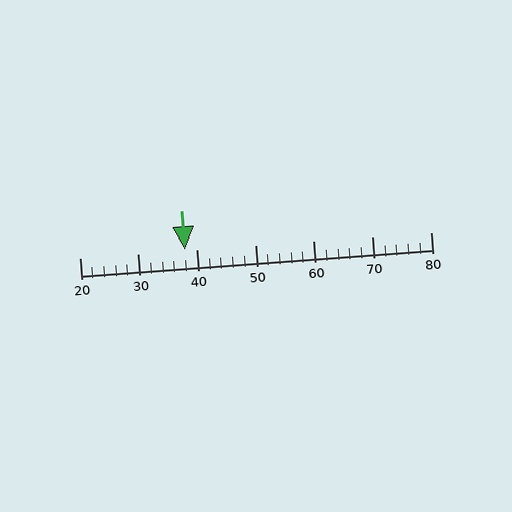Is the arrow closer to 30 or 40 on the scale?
The arrow is closer to 40.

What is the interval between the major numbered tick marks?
The major tick marks are spaced 10 units apart.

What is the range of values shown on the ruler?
The ruler shows values from 20 to 80.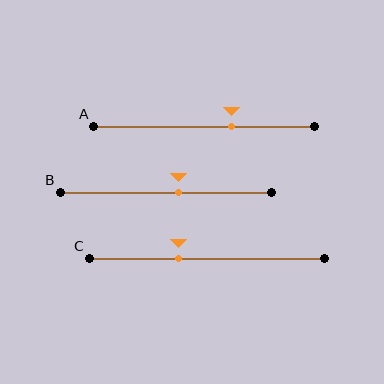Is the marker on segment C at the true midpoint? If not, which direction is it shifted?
No, the marker on segment C is shifted to the left by about 12% of the segment length.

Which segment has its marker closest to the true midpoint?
Segment B has its marker closest to the true midpoint.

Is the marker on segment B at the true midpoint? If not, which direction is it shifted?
No, the marker on segment B is shifted to the right by about 6% of the segment length.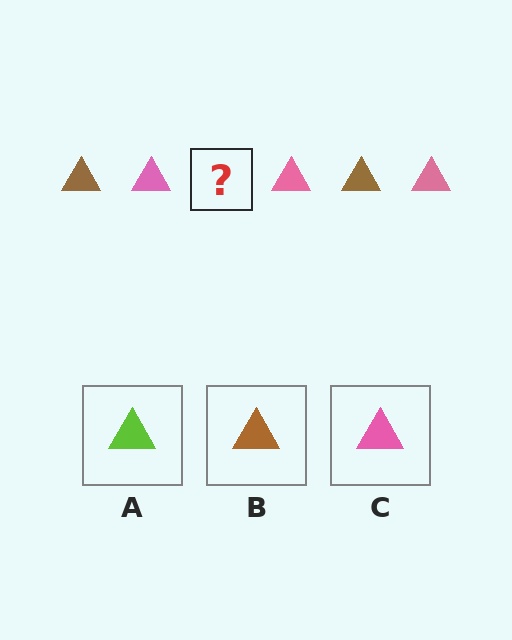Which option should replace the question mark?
Option B.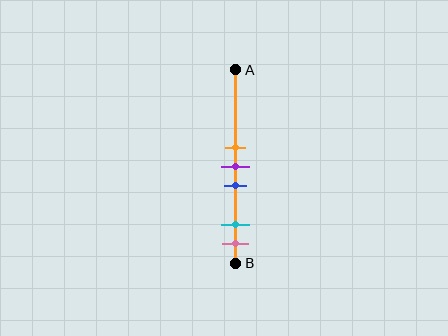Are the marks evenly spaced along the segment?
No, the marks are not evenly spaced.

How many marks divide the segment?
There are 5 marks dividing the segment.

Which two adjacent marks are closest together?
The orange and purple marks are the closest adjacent pair.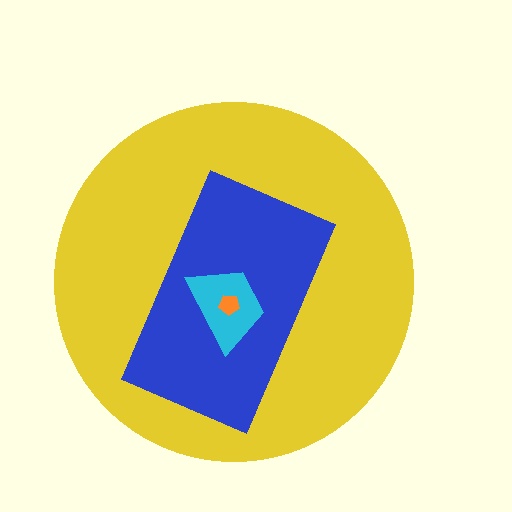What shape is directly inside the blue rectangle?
The cyan trapezoid.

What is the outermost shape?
The yellow circle.